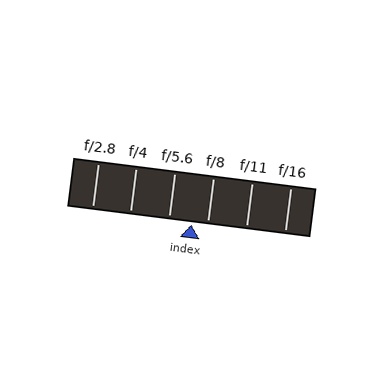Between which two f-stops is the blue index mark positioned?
The index mark is between f/5.6 and f/8.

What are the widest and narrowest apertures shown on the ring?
The widest aperture shown is f/2.8 and the narrowest is f/16.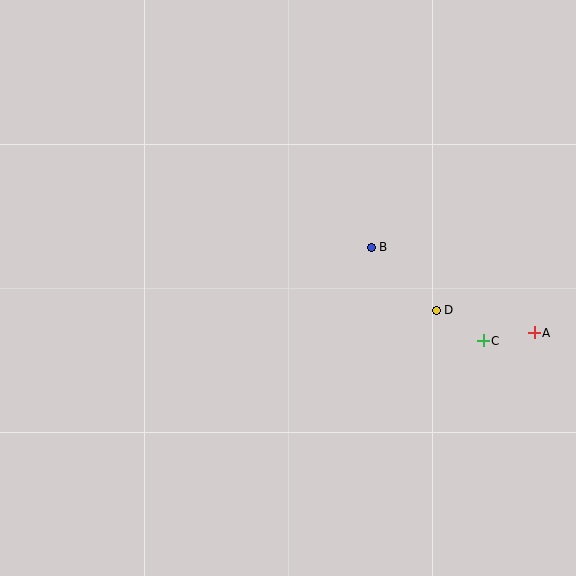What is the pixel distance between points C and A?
The distance between C and A is 52 pixels.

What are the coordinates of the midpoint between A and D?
The midpoint between A and D is at (485, 322).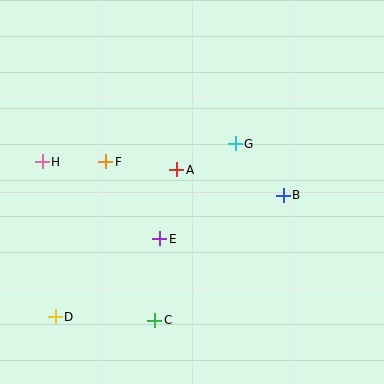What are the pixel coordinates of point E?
Point E is at (160, 239).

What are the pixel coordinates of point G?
Point G is at (235, 144).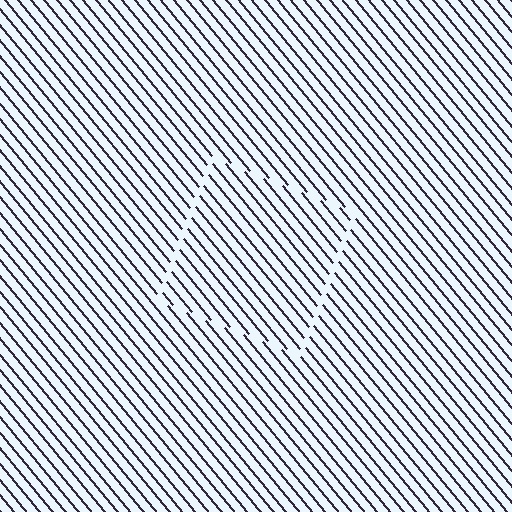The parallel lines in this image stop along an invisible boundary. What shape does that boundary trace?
An illusory square. The interior of the shape contains the same grating, shifted by half a period — the contour is defined by the phase discontinuity where line-ends from the inner and outer gratings abut.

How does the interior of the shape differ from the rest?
The interior of the shape contains the same grating, shifted by half a period — the contour is defined by the phase discontinuity where line-ends from the inner and outer gratings abut.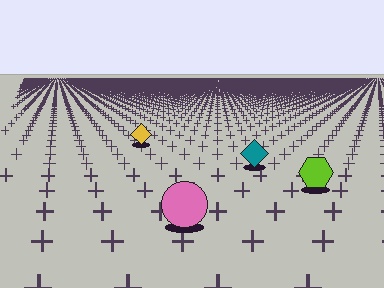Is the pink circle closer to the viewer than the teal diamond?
Yes. The pink circle is closer — you can tell from the texture gradient: the ground texture is coarser near it.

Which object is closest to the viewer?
The pink circle is closest. The texture marks near it are larger and more spread out.